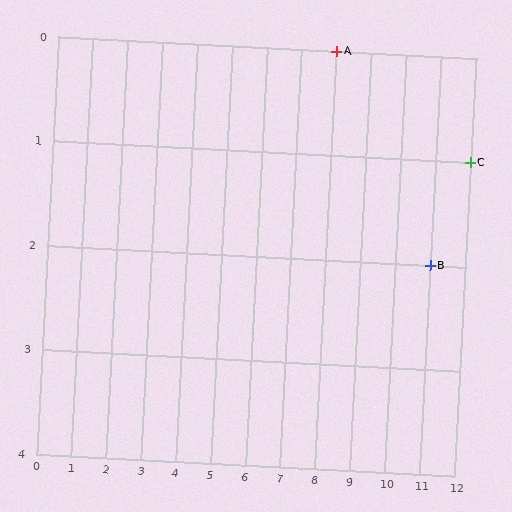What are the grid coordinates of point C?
Point C is at grid coordinates (12, 1).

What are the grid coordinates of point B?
Point B is at grid coordinates (11, 2).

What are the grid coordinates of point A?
Point A is at grid coordinates (8, 0).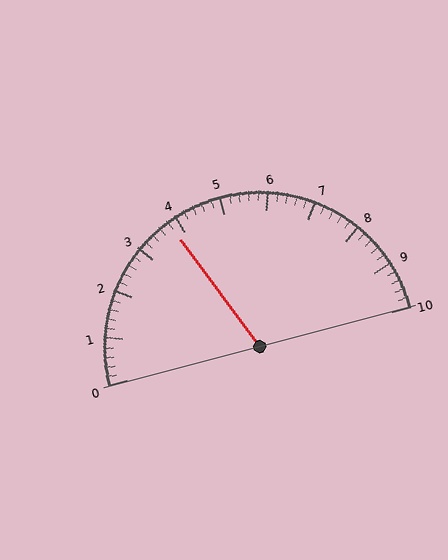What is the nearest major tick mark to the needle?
The nearest major tick mark is 4.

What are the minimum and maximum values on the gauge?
The gauge ranges from 0 to 10.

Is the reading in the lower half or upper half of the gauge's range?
The reading is in the lower half of the range (0 to 10).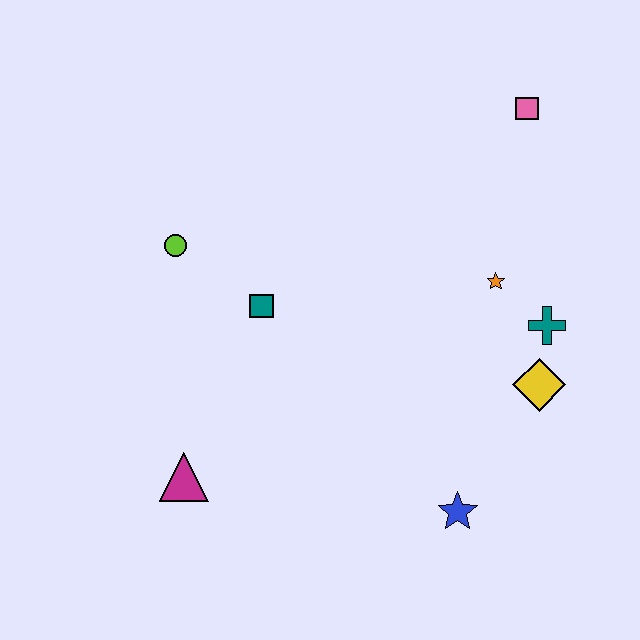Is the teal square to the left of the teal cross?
Yes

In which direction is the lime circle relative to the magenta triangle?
The lime circle is above the magenta triangle.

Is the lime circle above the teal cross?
Yes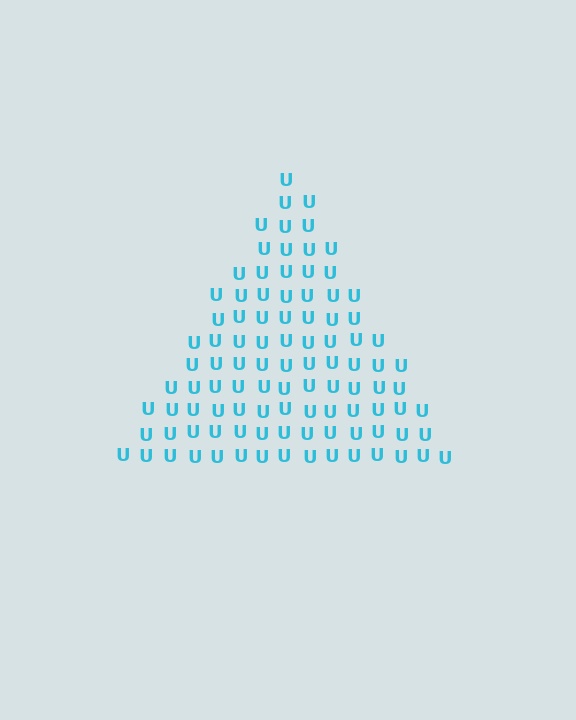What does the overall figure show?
The overall figure shows a triangle.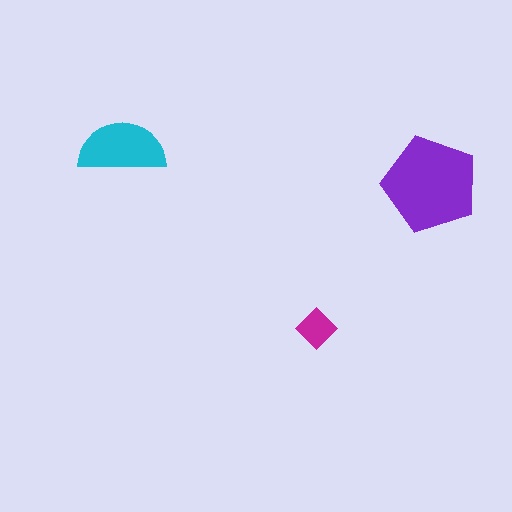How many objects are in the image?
There are 3 objects in the image.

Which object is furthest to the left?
The cyan semicircle is leftmost.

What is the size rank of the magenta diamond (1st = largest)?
3rd.